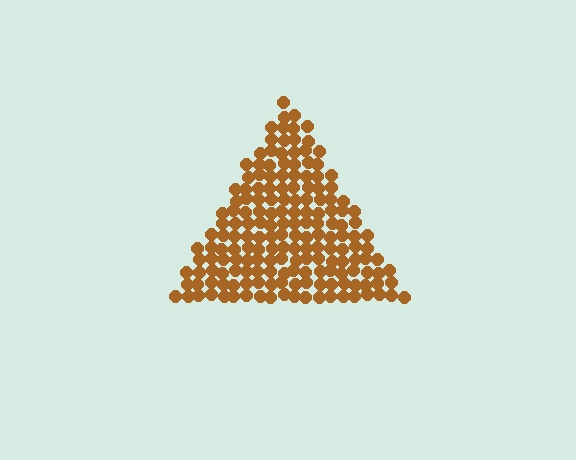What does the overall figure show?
The overall figure shows a triangle.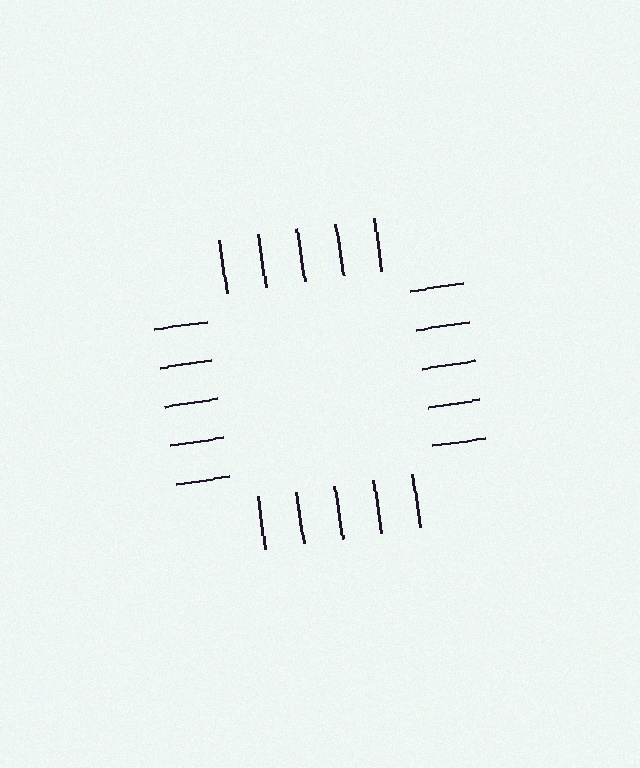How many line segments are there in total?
20 — 5 along each of the 4 edges.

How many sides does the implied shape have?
4 sides — the line-ends trace a square.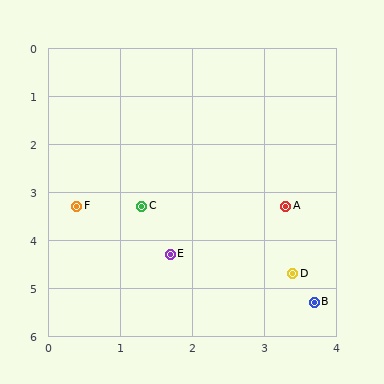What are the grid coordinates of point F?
Point F is at approximately (0.4, 3.3).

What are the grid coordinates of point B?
Point B is at approximately (3.7, 5.3).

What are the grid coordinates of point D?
Point D is at approximately (3.4, 4.7).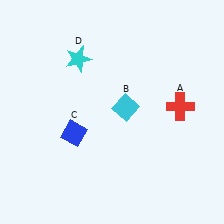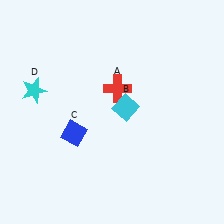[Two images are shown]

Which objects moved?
The objects that moved are: the red cross (A), the cyan star (D).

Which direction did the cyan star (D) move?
The cyan star (D) moved left.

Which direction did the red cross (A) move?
The red cross (A) moved left.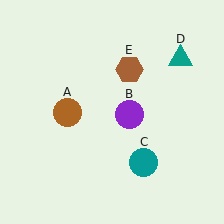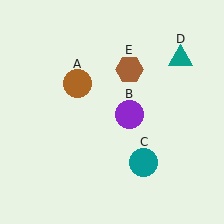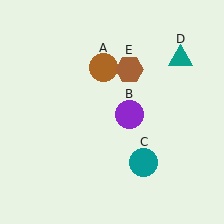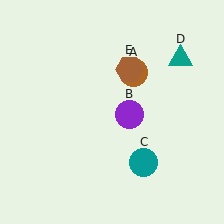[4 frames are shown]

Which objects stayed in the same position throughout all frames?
Purple circle (object B) and teal circle (object C) and teal triangle (object D) and brown hexagon (object E) remained stationary.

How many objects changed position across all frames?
1 object changed position: brown circle (object A).